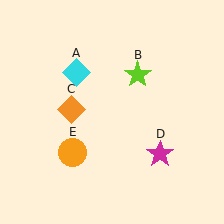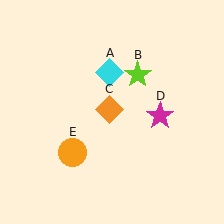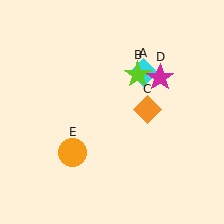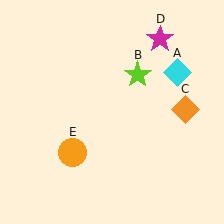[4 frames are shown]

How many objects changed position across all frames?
3 objects changed position: cyan diamond (object A), orange diamond (object C), magenta star (object D).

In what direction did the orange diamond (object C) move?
The orange diamond (object C) moved right.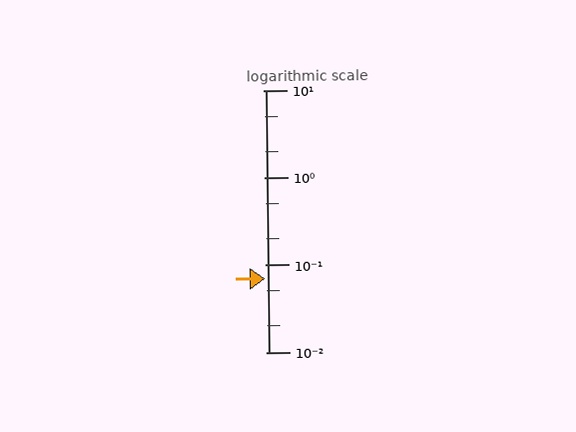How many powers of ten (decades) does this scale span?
The scale spans 3 decades, from 0.01 to 10.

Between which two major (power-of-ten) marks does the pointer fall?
The pointer is between 0.01 and 0.1.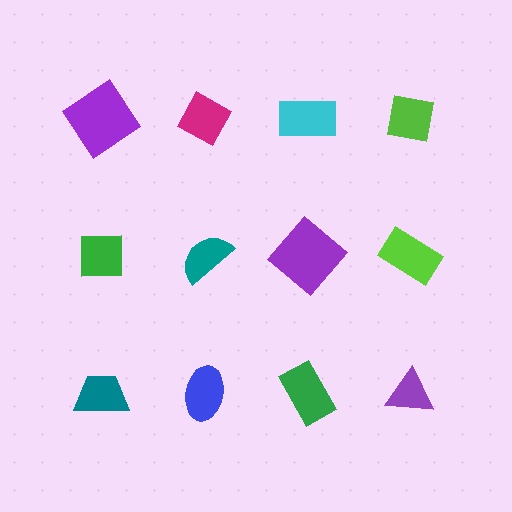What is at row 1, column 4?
A lime square.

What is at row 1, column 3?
A cyan rectangle.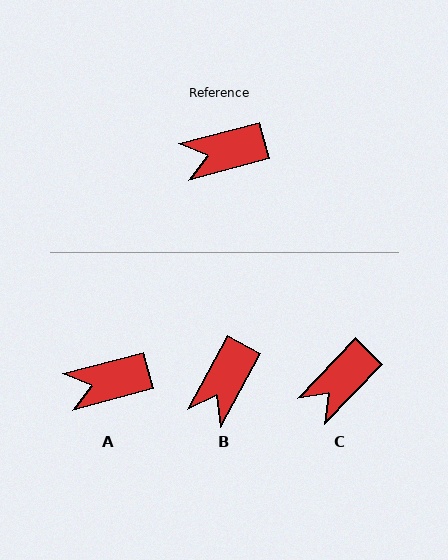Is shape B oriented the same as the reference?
No, it is off by about 46 degrees.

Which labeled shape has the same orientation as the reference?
A.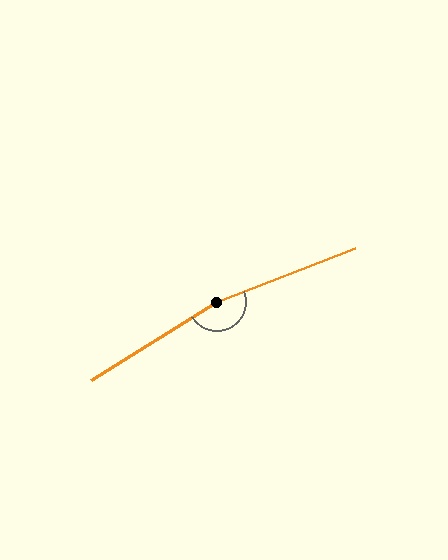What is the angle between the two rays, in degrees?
Approximately 169 degrees.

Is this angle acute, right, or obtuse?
It is obtuse.